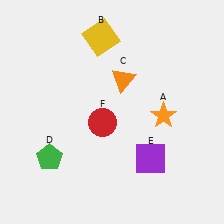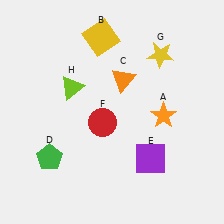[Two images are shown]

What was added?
A yellow star (G), a lime triangle (H) were added in Image 2.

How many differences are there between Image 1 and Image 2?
There are 2 differences between the two images.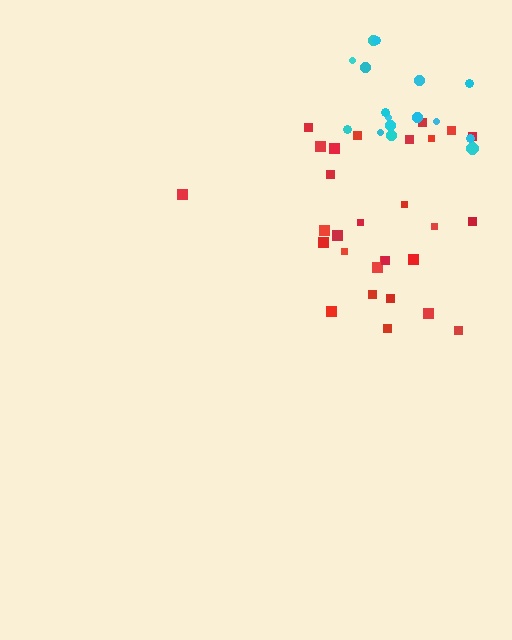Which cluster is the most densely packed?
Red.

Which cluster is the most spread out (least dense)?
Cyan.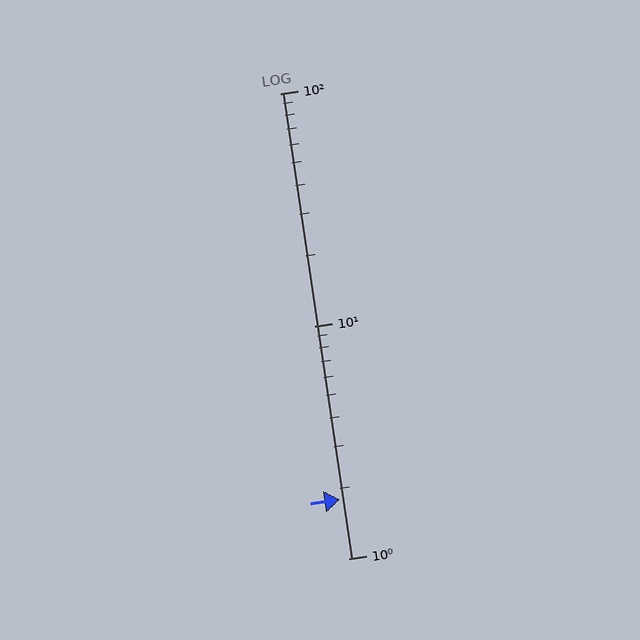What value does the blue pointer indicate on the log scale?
The pointer indicates approximately 1.8.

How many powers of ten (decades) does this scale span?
The scale spans 2 decades, from 1 to 100.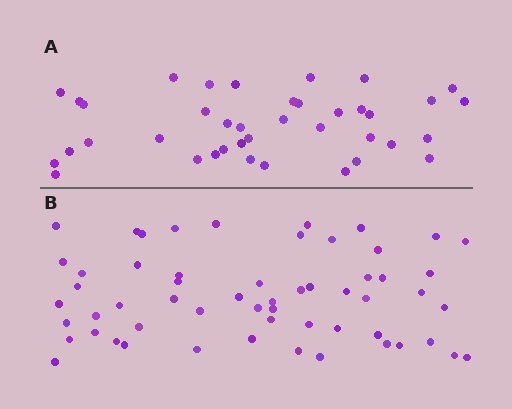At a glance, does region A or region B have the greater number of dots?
Region B (the bottom region) has more dots.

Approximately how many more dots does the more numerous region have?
Region B has approximately 20 more dots than region A.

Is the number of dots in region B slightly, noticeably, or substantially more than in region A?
Region B has substantially more. The ratio is roughly 1.5 to 1.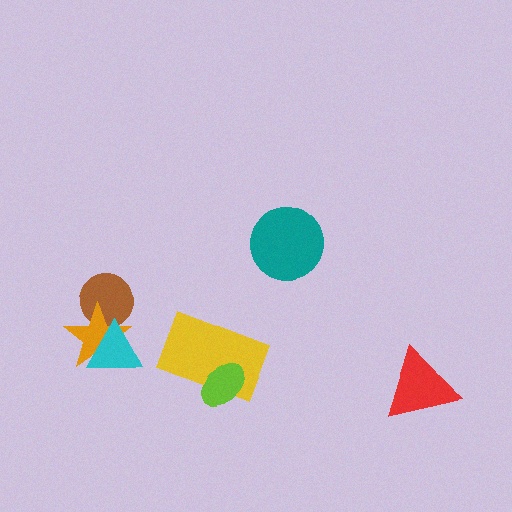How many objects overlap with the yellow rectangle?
1 object overlaps with the yellow rectangle.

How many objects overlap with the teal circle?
0 objects overlap with the teal circle.